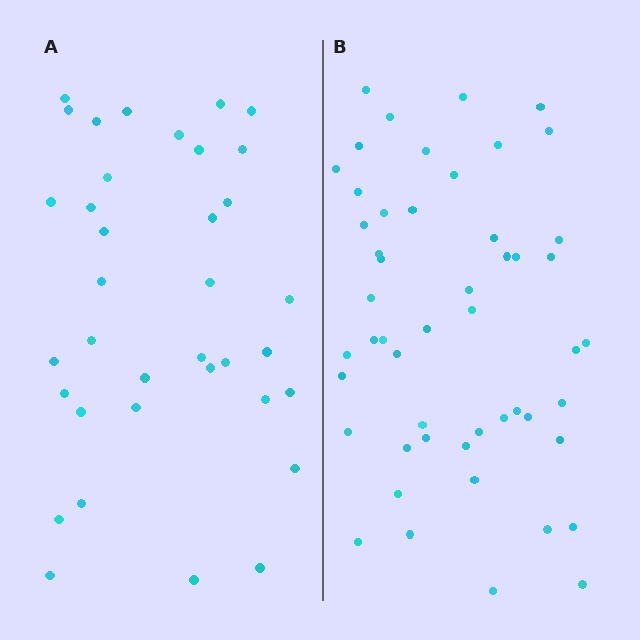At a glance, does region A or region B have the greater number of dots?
Region B (the right region) has more dots.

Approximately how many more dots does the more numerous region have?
Region B has approximately 15 more dots than region A.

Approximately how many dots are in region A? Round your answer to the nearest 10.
About 40 dots. (The exact count is 36, which rounds to 40.)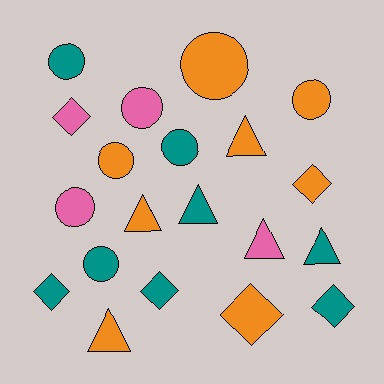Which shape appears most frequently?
Circle, with 8 objects.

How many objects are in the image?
There are 20 objects.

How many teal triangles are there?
There are 2 teal triangles.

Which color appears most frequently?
Teal, with 8 objects.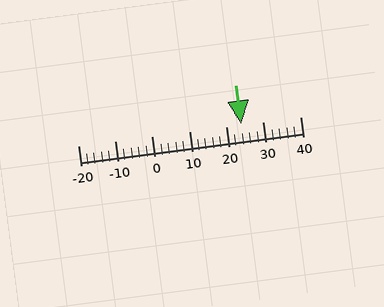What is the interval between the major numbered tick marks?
The major tick marks are spaced 10 units apart.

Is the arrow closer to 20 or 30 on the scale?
The arrow is closer to 20.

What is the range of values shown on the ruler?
The ruler shows values from -20 to 40.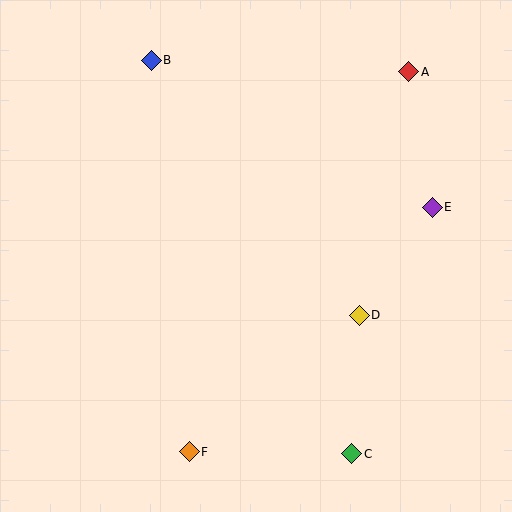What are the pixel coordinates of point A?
Point A is at (409, 72).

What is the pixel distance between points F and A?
The distance between F and A is 439 pixels.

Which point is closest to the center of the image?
Point D at (359, 315) is closest to the center.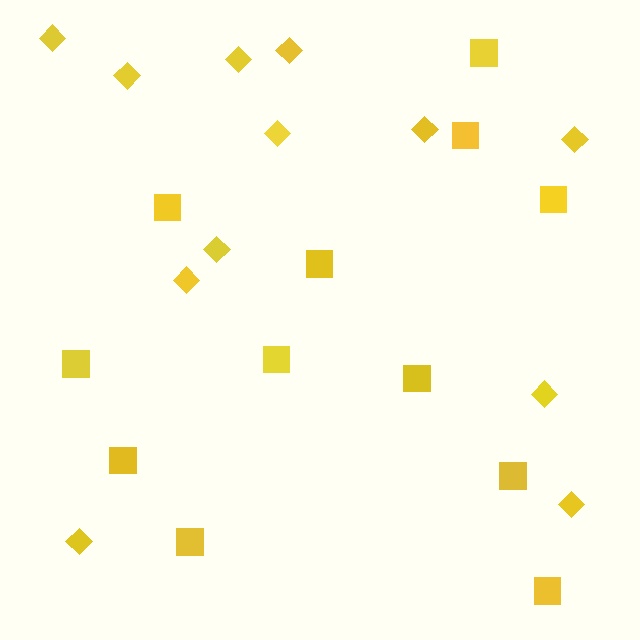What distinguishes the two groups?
There are 2 groups: one group of diamonds (12) and one group of squares (12).